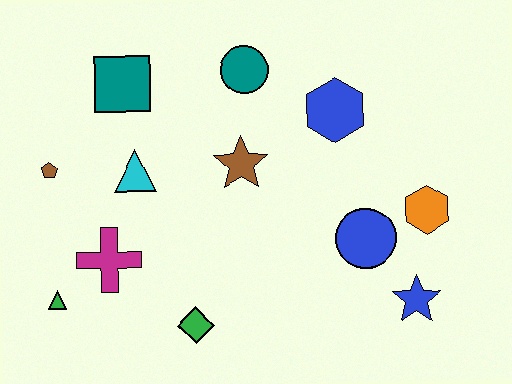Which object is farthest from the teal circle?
The green triangle is farthest from the teal circle.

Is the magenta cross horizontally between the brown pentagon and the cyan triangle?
Yes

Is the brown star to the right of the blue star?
No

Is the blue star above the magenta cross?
No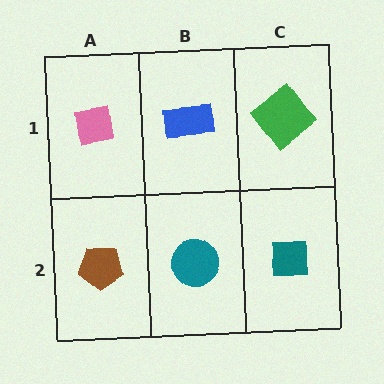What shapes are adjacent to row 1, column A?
A brown pentagon (row 2, column A), a blue rectangle (row 1, column B).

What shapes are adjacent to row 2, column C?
A green diamond (row 1, column C), a teal circle (row 2, column B).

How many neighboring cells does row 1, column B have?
3.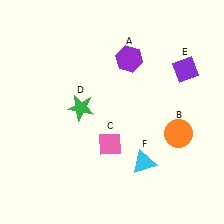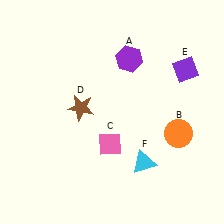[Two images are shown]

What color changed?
The star (D) changed from green in Image 1 to brown in Image 2.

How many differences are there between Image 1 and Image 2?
There is 1 difference between the two images.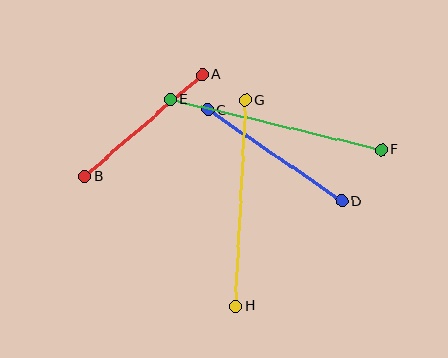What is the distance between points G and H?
The distance is approximately 206 pixels.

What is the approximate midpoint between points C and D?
The midpoint is at approximately (275, 156) pixels.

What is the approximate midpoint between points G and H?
The midpoint is at approximately (240, 203) pixels.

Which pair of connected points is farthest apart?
Points E and F are farthest apart.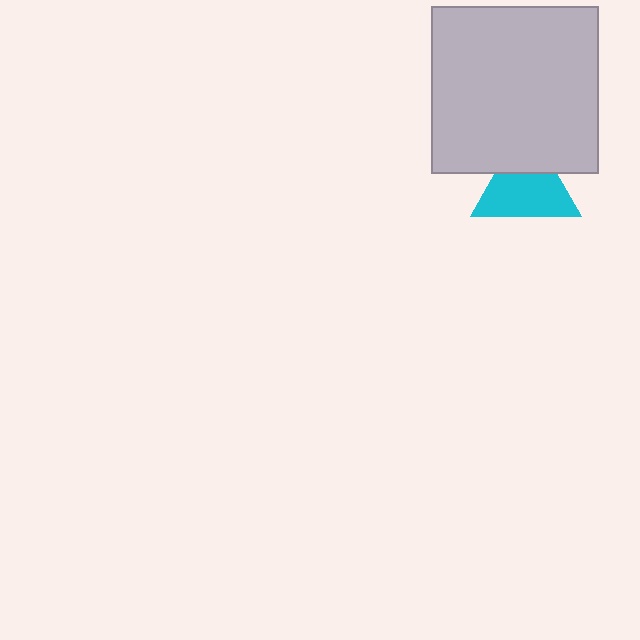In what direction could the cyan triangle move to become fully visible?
The cyan triangle could move down. That would shift it out from behind the light gray square entirely.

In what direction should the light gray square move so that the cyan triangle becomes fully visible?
The light gray square should move up. That is the shortest direction to clear the overlap and leave the cyan triangle fully visible.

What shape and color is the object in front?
The object in front is a light gray square.